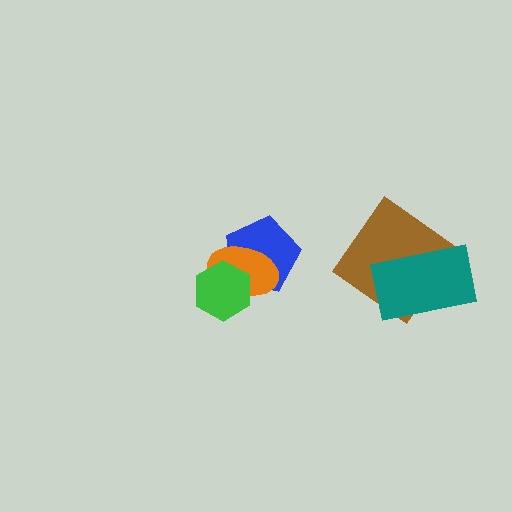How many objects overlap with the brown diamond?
1 object overlaps with the brown diamond.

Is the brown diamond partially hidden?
Yes, it is partially covered by another shape.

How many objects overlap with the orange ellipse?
2 objects overlap with the orange ellipse.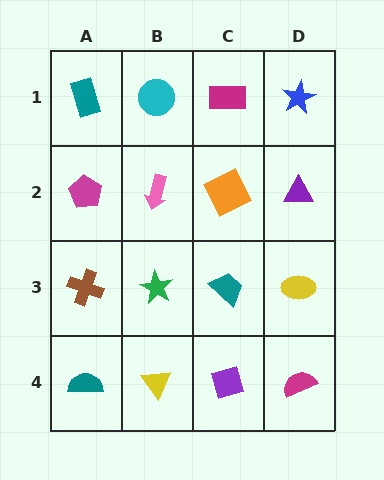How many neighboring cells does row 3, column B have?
4.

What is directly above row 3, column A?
A magenta pentagon.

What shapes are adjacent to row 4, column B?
A green star (row 3, column B), a teal semicircle (row 4, column A), a purple diamond (row 4, column C).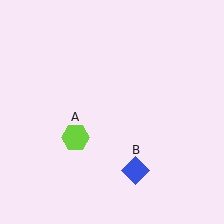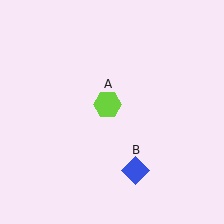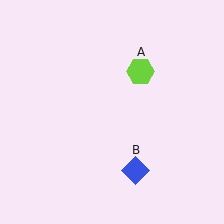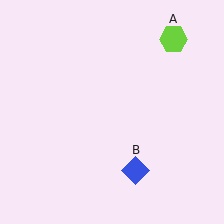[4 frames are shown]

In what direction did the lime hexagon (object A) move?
The lime hexagon (object A) moved up and to the right.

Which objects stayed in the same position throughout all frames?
Blue diamond (object B) remained stationary.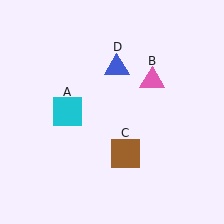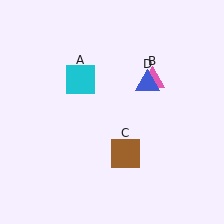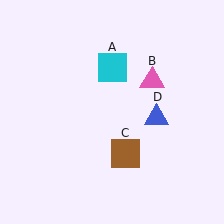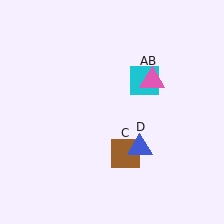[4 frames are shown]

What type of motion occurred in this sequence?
The cyan square (object A), blue triangle (object D) rotated clockwise around the center of the scene.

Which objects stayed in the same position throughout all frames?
Pink triangle (object B) and brown square (object C) remained stationary.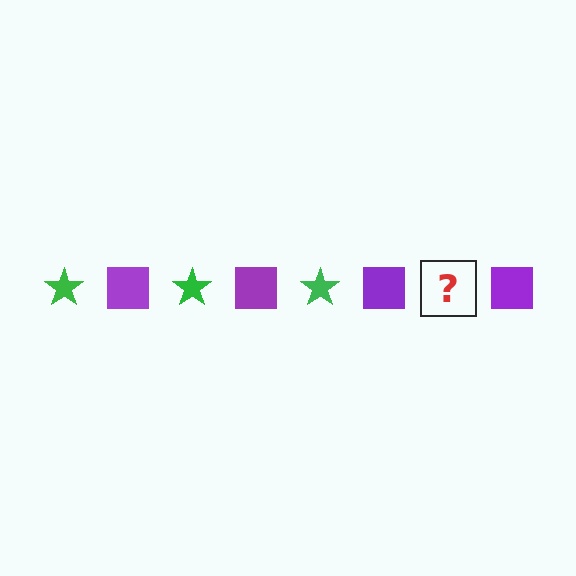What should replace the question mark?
The question mark should be replaced with a green star.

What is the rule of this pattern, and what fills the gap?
The rule is that the pattern alternates between green star and purple square. The gap should be filled with a green star.